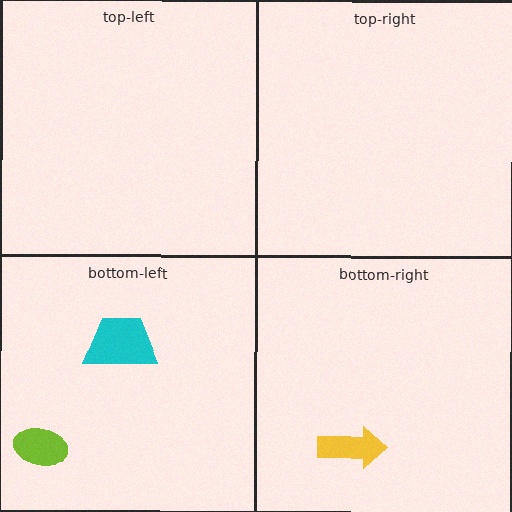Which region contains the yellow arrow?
The bottom-right region.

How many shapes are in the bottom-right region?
1.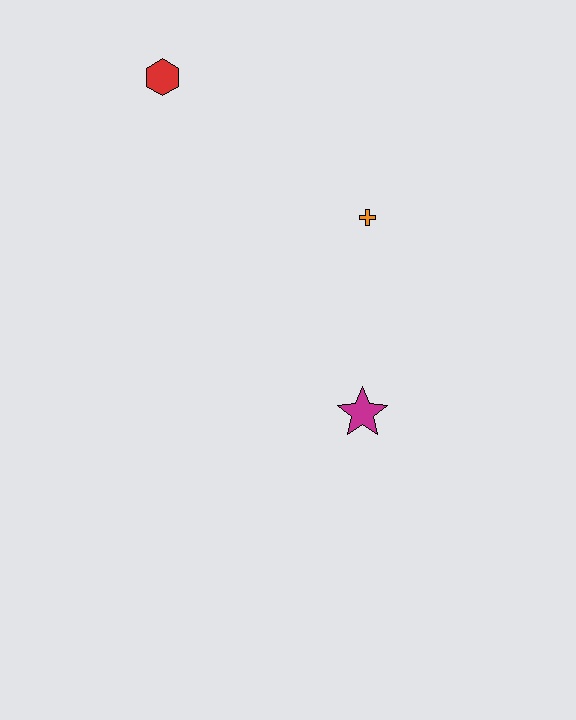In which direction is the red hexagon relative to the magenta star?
The red hexagon is above the magenta star.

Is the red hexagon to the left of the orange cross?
Yes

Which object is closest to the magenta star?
The orange cross is closest to the magenta star.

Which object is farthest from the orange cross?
The red hexagon is farthest from the orange cross.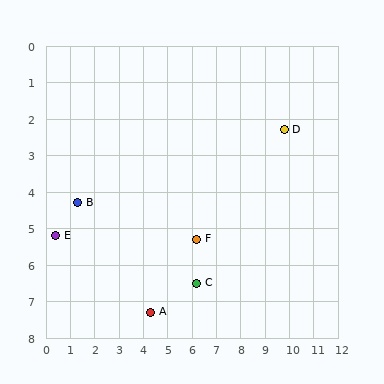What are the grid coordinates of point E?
Point E is at approximately (0.4, 5.2).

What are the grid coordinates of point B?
Point B is at approximately (1.3, 4.3).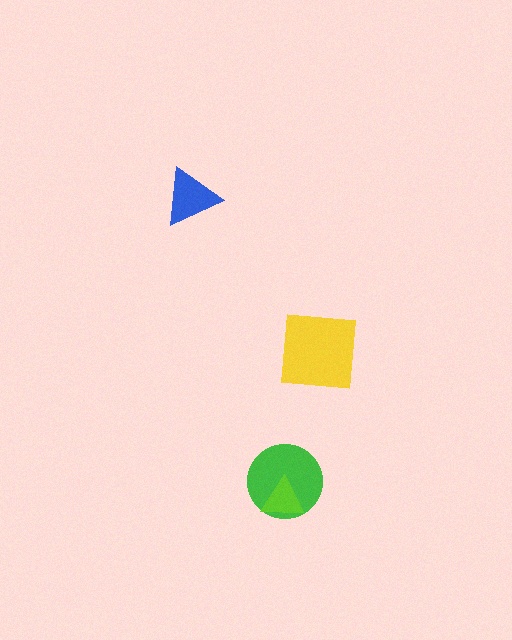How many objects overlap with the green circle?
1 object overlaps with the green circle.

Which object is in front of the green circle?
The lime triangle is in front of the green circle.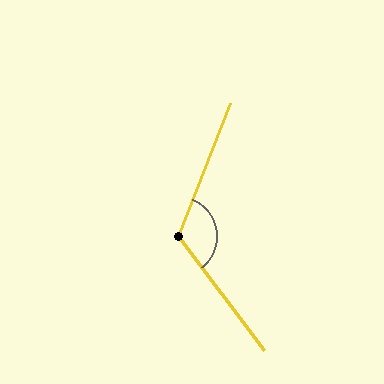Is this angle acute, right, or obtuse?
It is obtuse.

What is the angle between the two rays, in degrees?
Approximately 121 degrees.